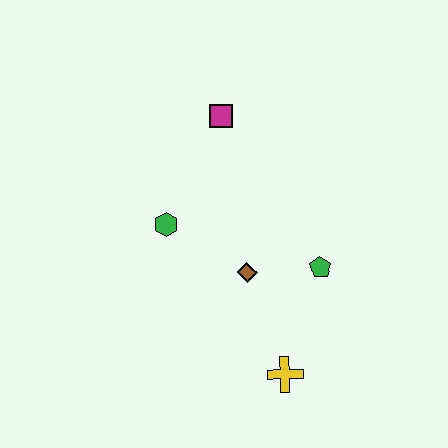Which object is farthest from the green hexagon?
The yellow cross is farthest from the green hexagon.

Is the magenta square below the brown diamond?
No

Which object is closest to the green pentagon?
The brown diamond is closest to the green pentagon.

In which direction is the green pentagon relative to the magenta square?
The green pentagon is below the magenta square.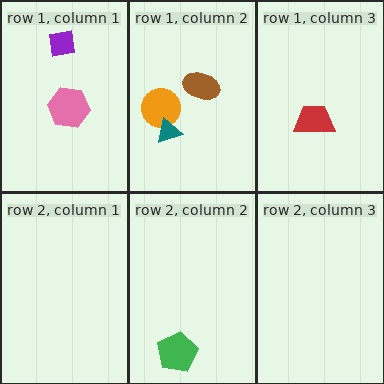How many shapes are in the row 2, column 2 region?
1.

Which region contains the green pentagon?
The row 2, column 2 region.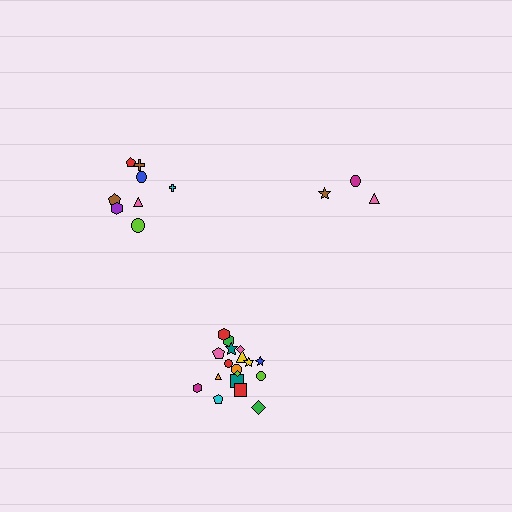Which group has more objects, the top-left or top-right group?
The top-left group.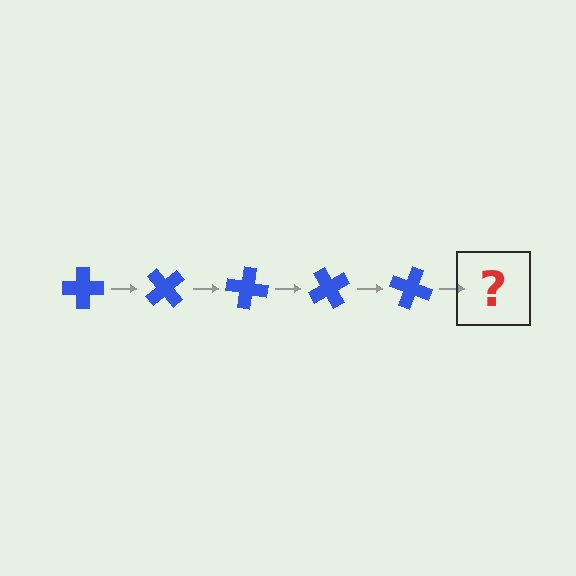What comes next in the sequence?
The next element should be a blue cross rotated 250 degrees.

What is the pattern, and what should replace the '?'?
The pattern is that the cross rotates 50 degrees each step. The '?' should be a blue cross rotated 250 degrees.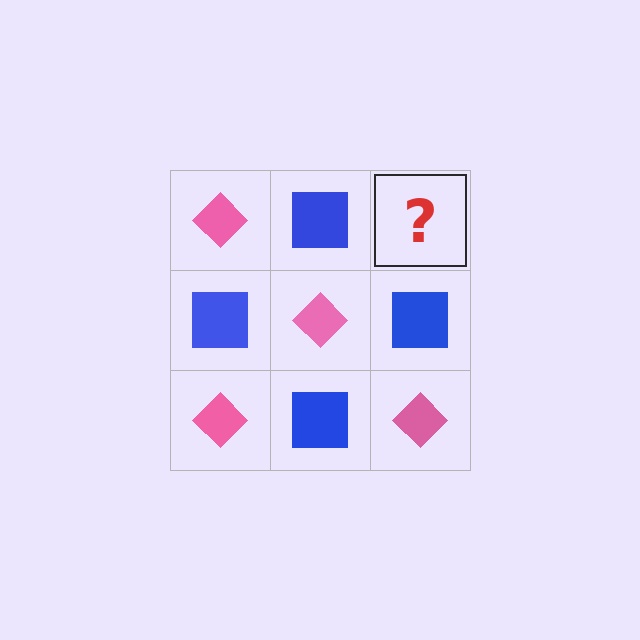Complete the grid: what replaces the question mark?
The question mark should be replaced with a pink diamond.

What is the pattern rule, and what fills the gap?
The rule is that it alternates pink diamond and blue square in a checkerboard pattern. The gap should be filled with a pink diamond.